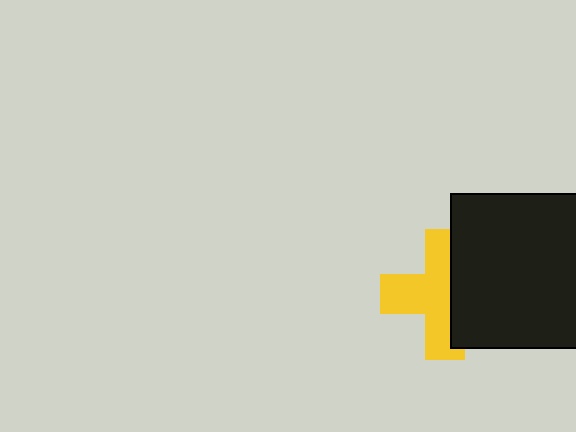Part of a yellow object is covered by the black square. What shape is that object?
It is a cross.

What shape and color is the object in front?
The object in front is a black square.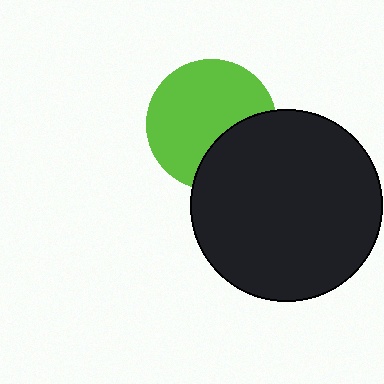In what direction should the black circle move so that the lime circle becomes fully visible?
The black circle should move toward the lower-right. That is the shortest direction to clear the overlap and leave the lime circle fully visible.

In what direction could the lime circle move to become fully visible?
The lime circle could move toward the upper-left. That would shift it out from behind the black circle entirely.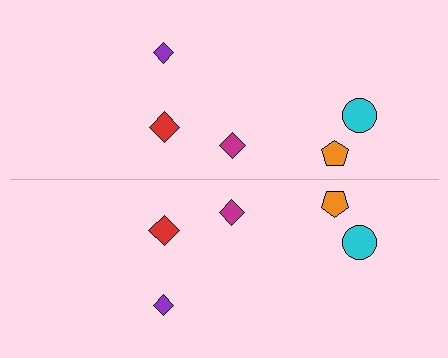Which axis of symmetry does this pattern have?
The pattern has a horizontal axis of symmetry running through the center of the image.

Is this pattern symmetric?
Yes, this pattern has bilateral (reflection) symmetry.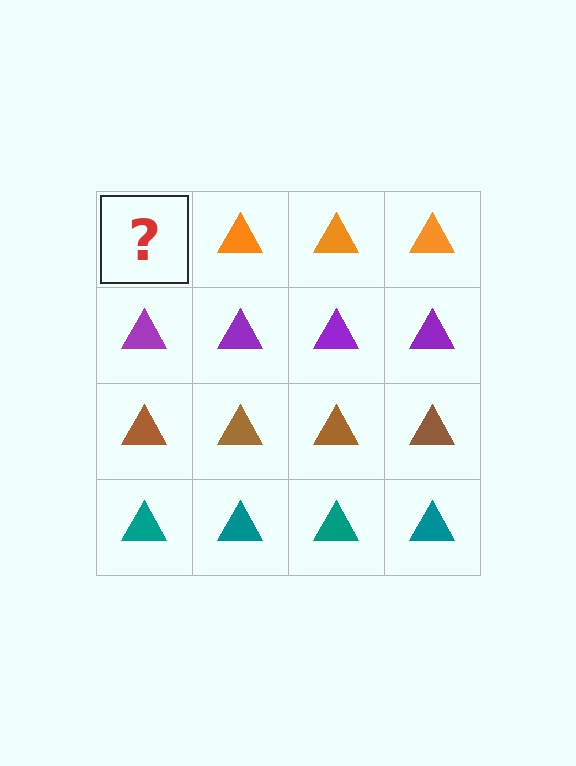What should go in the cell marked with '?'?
The missing cell should contain an orange triangle.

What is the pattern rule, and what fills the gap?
The rule is that each row has a consistent color. The gap should be filled with an orange triangle.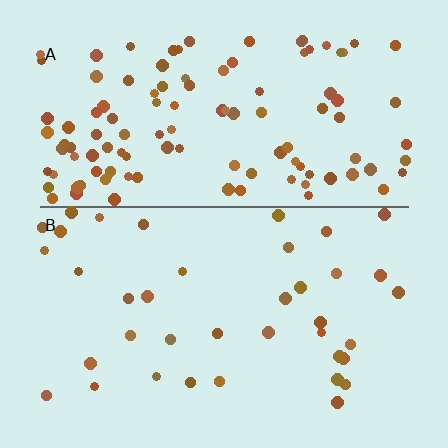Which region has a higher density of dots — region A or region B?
A (the top).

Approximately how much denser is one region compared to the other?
Approximately 3.0× — region A over region B.